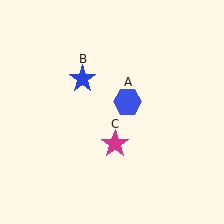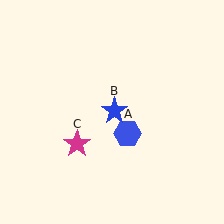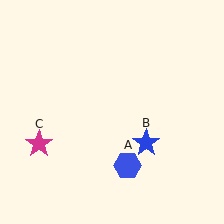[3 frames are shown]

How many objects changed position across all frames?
3 objects changed position: blue hexagon (object A), blue star (object B), magenta star (object C).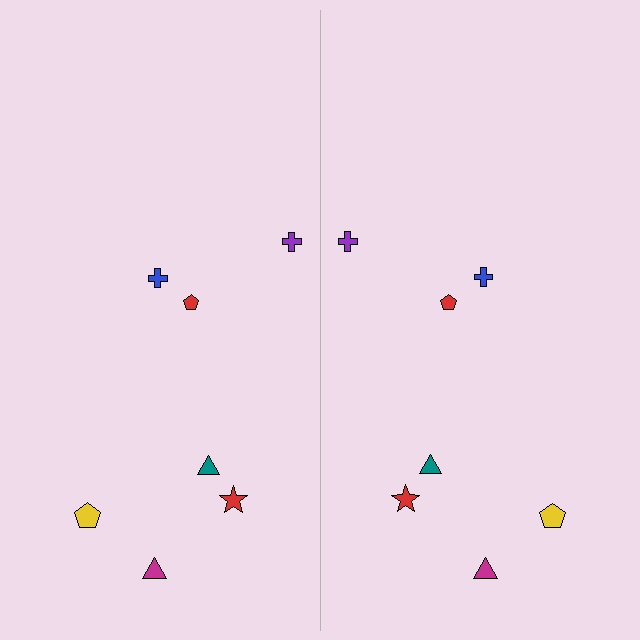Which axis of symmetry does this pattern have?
The pattern has a vertical axis of symmetry running through the center of the image.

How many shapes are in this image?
There are 14 shapes in this image.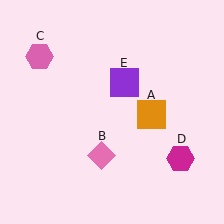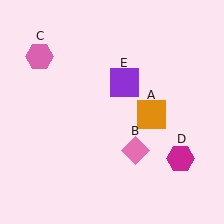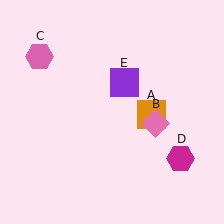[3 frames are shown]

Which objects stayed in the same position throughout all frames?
Orange square (object A) and pink hexagon (object C) and magenta hexagon (object D) and purple square (object E) remained stationary.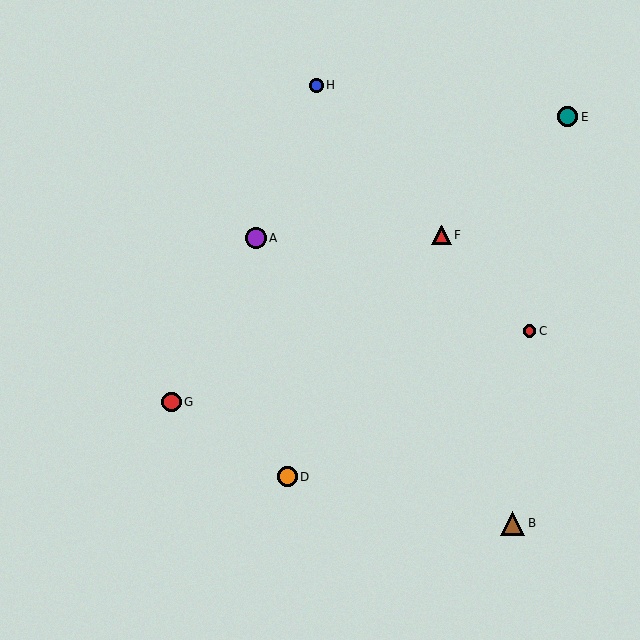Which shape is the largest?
The brown triangle (labeled B) is the largest.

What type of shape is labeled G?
Shape G is a red circle.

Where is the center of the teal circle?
The center of the teal circle is at (568, 117).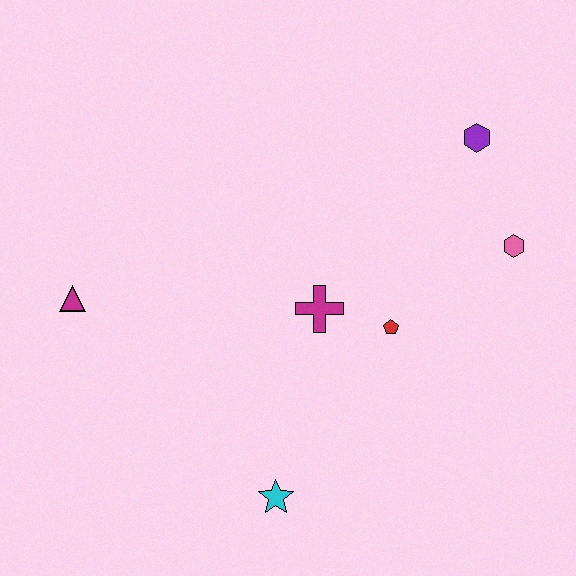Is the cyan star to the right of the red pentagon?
No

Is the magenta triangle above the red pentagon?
Yes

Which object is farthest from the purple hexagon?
The magenta triangle is farthest from the purple hexagon.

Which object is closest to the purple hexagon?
The pink hexagon is closest to the purple hexagon.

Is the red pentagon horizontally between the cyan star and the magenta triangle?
No